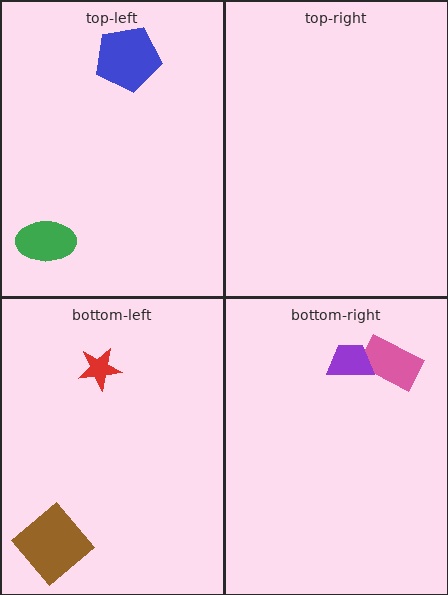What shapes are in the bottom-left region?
The brown diamond, the red star.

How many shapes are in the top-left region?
2.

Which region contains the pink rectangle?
The bottom-right region.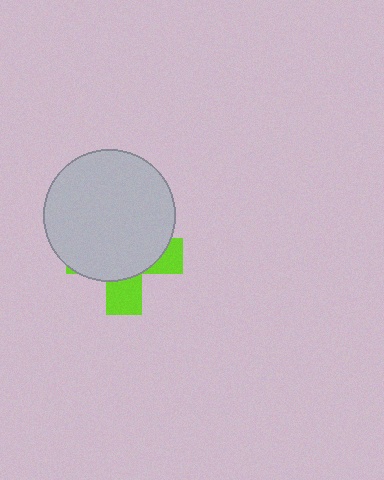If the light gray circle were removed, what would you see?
You would see the complete lime cross.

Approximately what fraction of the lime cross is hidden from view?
Roughly 70% of the lime cross is hidden behind the light gray circle.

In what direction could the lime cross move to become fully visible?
The lime cross could move down. That would shift it out from behind the light gray circle entirely.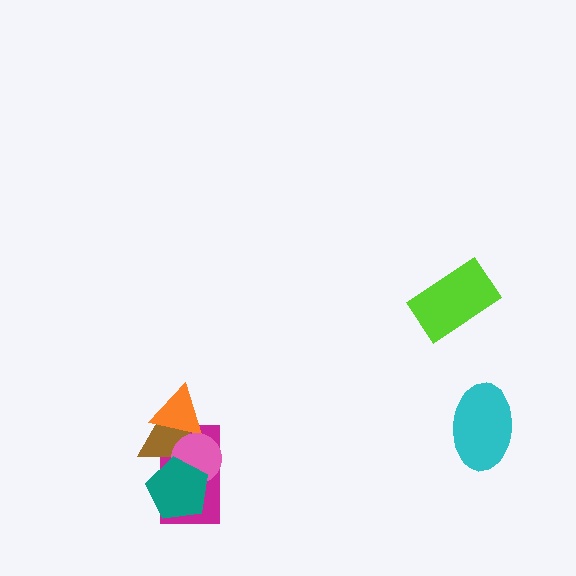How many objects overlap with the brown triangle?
4 objects overlap with the brown triangle.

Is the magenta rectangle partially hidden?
Yes, it is partially covered by another shape.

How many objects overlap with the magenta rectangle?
4 objects overlap with the magenta rectangle.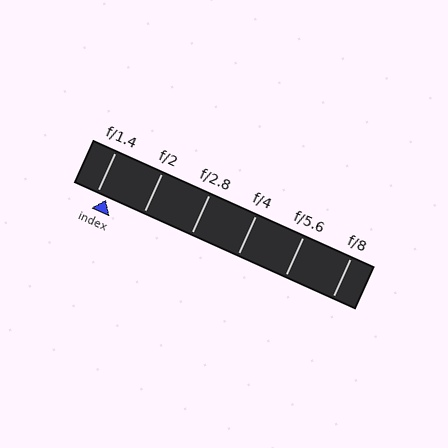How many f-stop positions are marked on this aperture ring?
There are 6 f-stop positions marked.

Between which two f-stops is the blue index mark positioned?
The index mark is between f/1.4 and f/2.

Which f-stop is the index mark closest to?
The index mark is closest to f/1.4.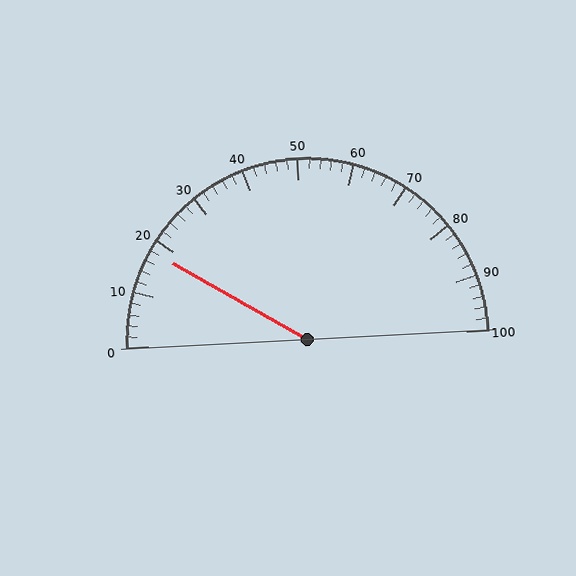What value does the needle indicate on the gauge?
The needle indicates approximately 18.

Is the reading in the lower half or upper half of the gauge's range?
The reading is in the lower half of the range (0 to 100).